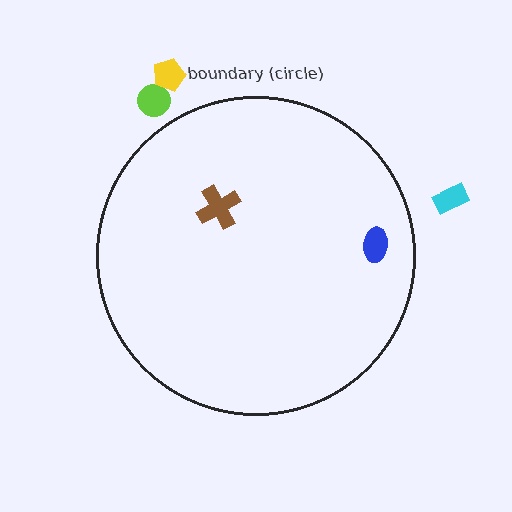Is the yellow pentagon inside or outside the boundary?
Outside.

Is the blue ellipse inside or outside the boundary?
Inside.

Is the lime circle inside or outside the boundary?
Outside.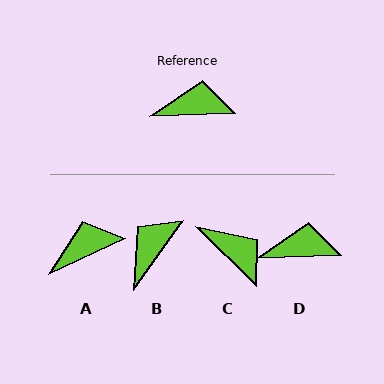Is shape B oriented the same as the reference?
No, it is off by about 52 degrees.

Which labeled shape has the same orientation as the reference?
D.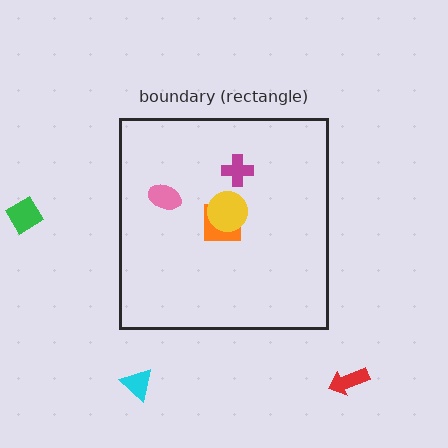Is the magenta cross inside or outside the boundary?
Inside.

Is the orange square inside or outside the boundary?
Inside.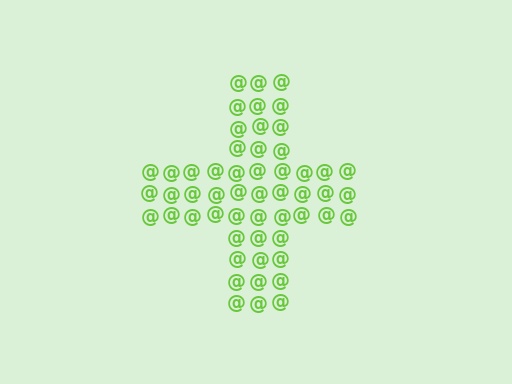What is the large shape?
The large shape is a cross.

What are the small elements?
The small elements are at signs.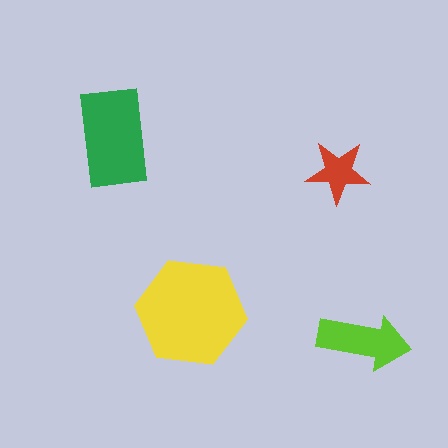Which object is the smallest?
The red star.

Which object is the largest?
The yellow hexagon.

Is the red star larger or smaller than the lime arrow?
Smaller.